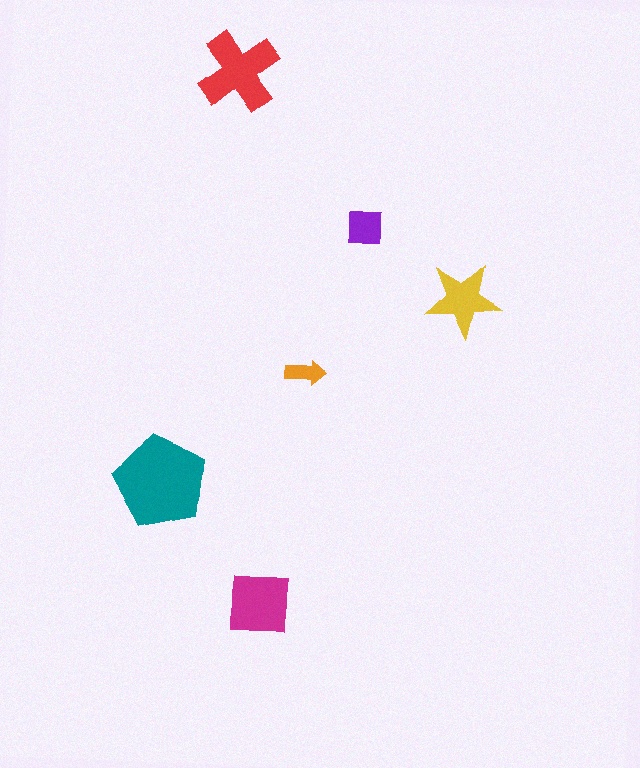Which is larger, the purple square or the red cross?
The red cross.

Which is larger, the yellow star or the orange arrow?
The yellow star.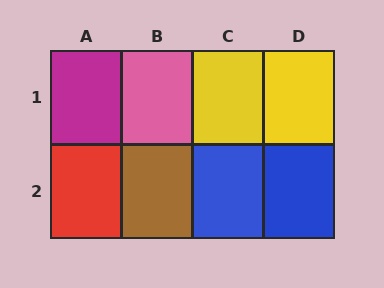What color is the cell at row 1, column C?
Yellow.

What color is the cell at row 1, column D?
Yellow.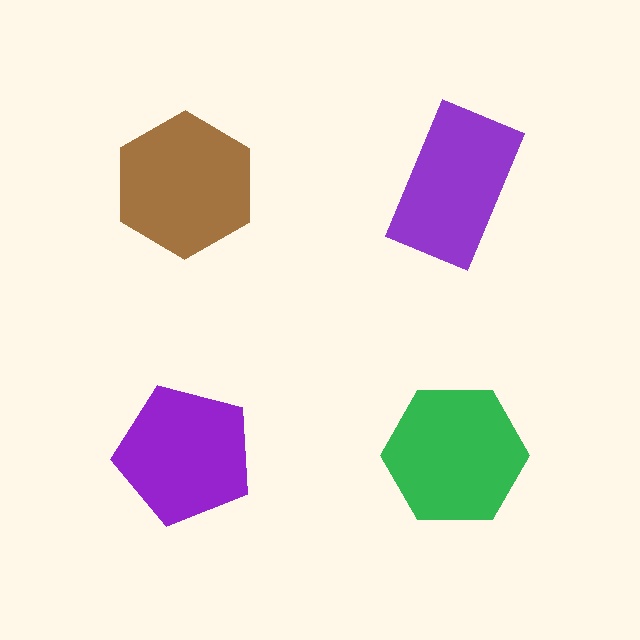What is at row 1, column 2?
A purple rectangle.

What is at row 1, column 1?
A brown hexagon.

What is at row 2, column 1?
A purple pentagon.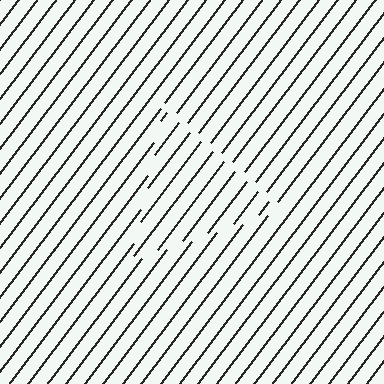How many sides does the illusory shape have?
3 sides — the line-ends trace a triangle.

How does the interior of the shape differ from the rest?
The interior of the shape contains the same grating, shifted by half a period — the contour is defined by the phase discontinuity where line-ends from the inner and outer gratings abut.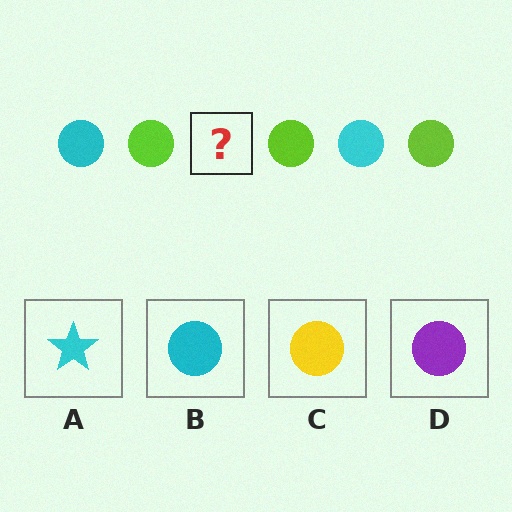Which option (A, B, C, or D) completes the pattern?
B.